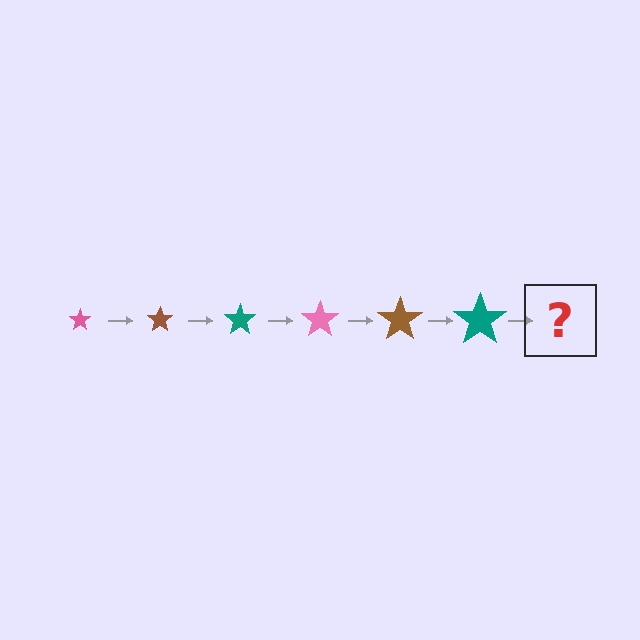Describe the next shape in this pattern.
It should be a pink star, larger than the previous one.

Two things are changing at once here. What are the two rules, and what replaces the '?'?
The two rules are that the star grows larger each step and the color cycles through pink, brown, and teal. The '?' should be a pink star, larger than the previous one.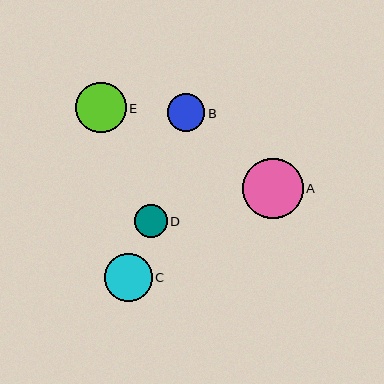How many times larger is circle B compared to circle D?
Circle B is approximately 1.1 times the size of circle D.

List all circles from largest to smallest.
From largest to smallest: A, E, C, B, D.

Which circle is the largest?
Circle A is the largest with a size of approximately 61 pixels.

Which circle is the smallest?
Circle D is the smallest with a size of approximately 33 pixels.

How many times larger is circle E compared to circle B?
Circle E is approximately 1.4 times the size of circle B.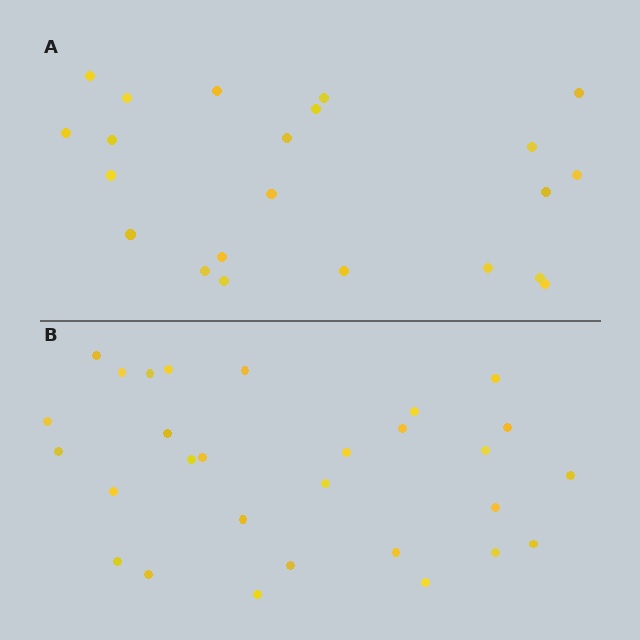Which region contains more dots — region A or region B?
Region B (the bottom region) has more dots.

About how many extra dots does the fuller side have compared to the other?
Region B has roughly 8 or so more dots than region A.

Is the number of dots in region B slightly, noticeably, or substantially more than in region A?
Region B has noticeably more, but not dramatically so. The ratio is roughly 1.3 to 1.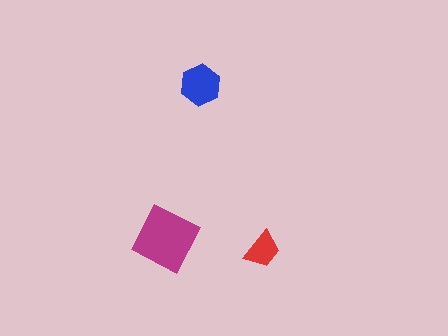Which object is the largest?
The magenta square.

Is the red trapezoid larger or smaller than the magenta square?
Smaller.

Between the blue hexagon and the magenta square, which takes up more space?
The magenta square.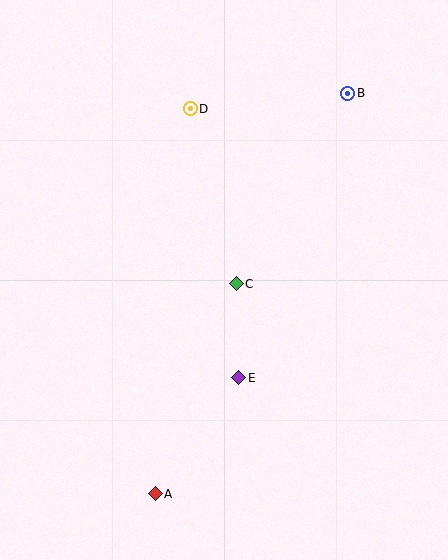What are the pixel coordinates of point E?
Point E is at (239, 378).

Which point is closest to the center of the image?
Point C at (236, 284) is closest to the center.